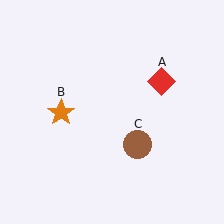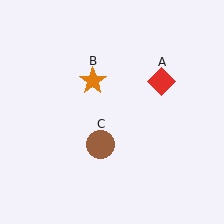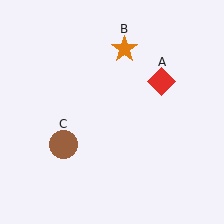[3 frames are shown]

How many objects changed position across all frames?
2 objects changed position: orange star (object B), brown circle (object C).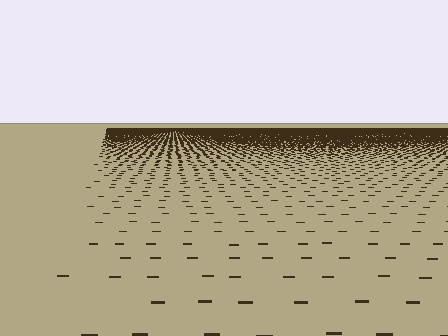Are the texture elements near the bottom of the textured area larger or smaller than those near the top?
Larger. Near the bottom, elements are closer to the viewer and appear at a bigger on-screen size.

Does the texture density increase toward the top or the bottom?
Density increases toward the top.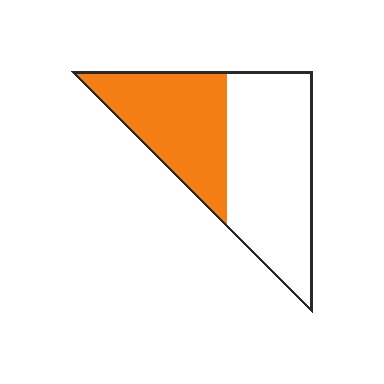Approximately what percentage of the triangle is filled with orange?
Approximately 40%.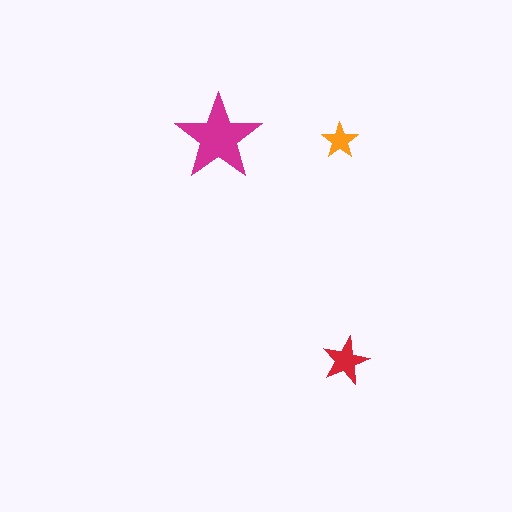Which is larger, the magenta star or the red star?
The magenta one.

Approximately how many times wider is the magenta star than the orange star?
About 2.5 times wider.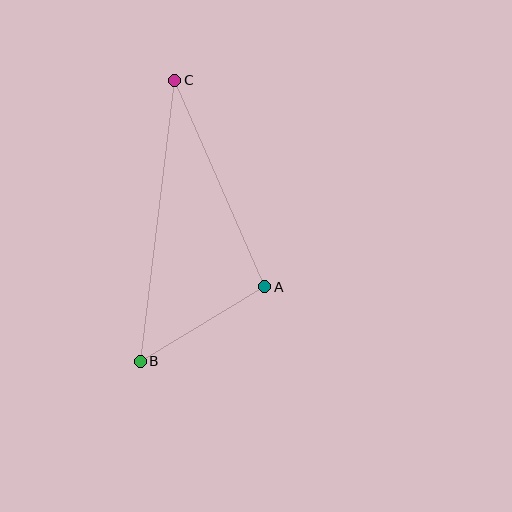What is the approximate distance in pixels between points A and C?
The distance between A and C is approximately 225 pixels.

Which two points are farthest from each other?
Points B and C are farthest from each other.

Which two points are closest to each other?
Points A and B are closest to each other.